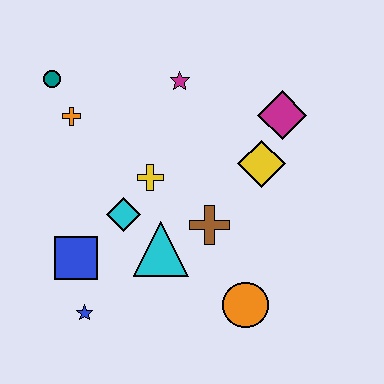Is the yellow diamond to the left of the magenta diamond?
Yes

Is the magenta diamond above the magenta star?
No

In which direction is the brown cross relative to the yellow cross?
The brown cross is to the right of the yellow cross.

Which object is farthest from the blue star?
The magenta diamond is farthest from the blue star.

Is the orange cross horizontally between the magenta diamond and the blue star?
No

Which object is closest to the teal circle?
The orange cross is closest to the teal circle.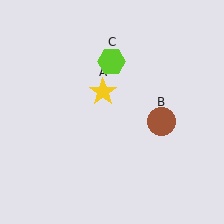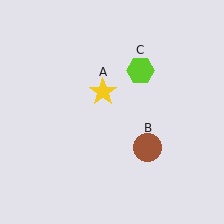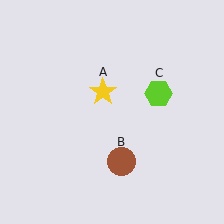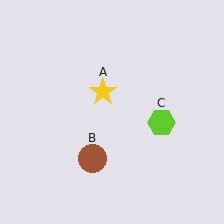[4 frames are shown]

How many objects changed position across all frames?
2 objects changed position: brown circle (object B), lime hexagon (object C).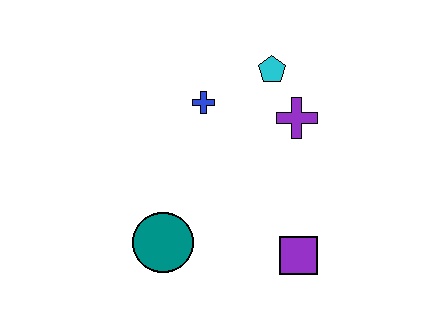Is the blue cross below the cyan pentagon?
Yes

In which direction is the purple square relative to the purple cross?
The purple square is below the purple cross.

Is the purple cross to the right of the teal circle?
Yes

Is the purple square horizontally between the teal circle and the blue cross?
No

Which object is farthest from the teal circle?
The cyan pentagon is farthest from the teal circle.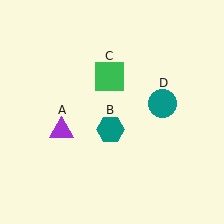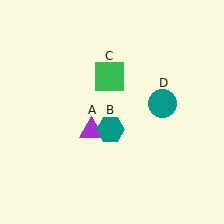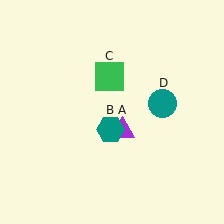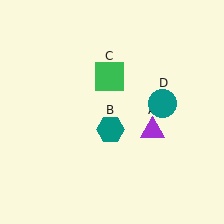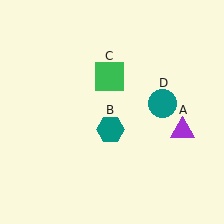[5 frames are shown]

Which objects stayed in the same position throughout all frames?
Teal hexagon (object B) and green square (object C) and teal circle (object D) remained stationary.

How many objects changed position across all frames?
1 object changed position: purple triangle (object A).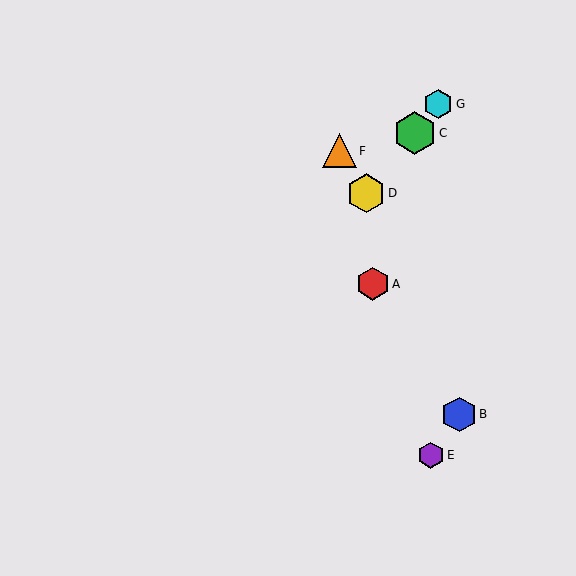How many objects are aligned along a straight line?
3 objects (C, D, G) are aligned along a straight line.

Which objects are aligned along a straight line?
Objects C, D, G are aligned along a straight line.